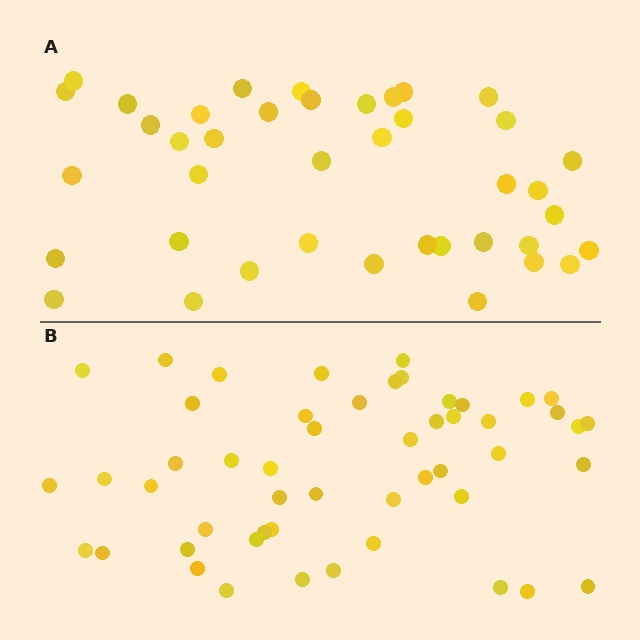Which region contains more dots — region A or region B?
Region B (the bottom region) has more dots.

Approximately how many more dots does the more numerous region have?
Region B has roughly 12 or so more dots than region A.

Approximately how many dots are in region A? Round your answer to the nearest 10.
About 40 dots.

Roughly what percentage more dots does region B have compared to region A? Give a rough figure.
About 30% more.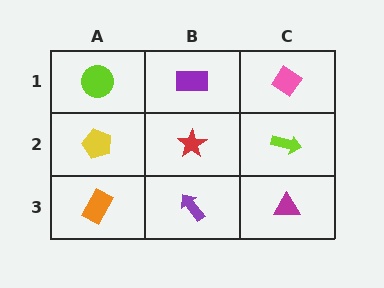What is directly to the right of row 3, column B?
A magenta triangle.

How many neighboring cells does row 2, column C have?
3.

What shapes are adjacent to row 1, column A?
A yellow pentagon (row 2, column A), a purple rectangle (row 1, column B).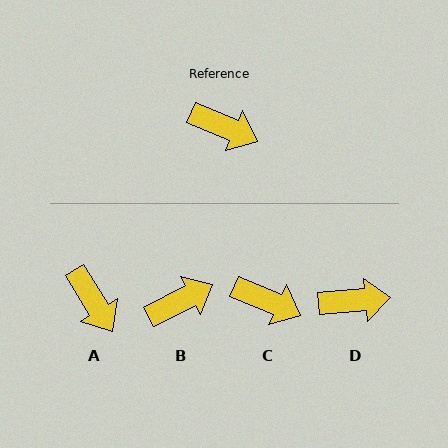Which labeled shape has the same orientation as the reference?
C.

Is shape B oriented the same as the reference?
No, it is off by about 51 degrees.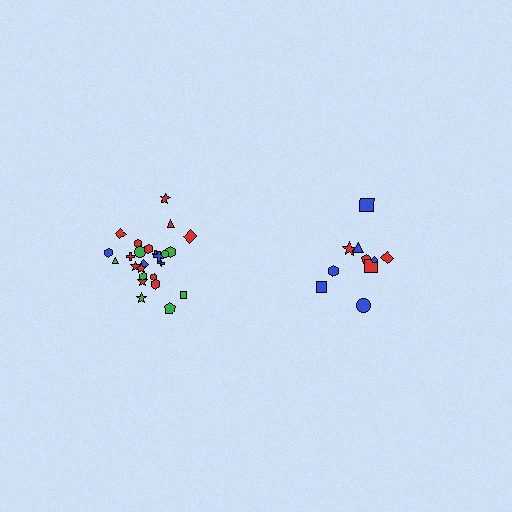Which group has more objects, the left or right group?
The left group.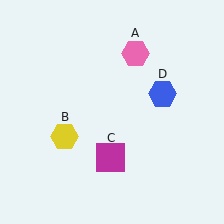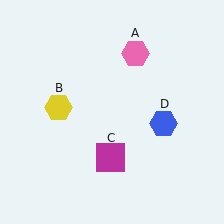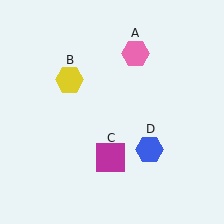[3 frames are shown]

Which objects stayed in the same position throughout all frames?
Pink hexagon (object A) and magenta square (object C) remained stationary.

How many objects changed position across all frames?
2 objects changed position: yellow hexagon (object B), blue hexagon (object D).